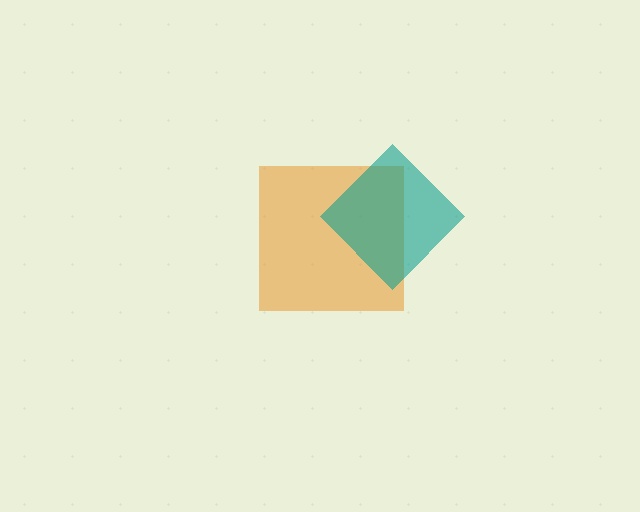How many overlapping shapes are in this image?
There are 2 overlapping shapes in the image.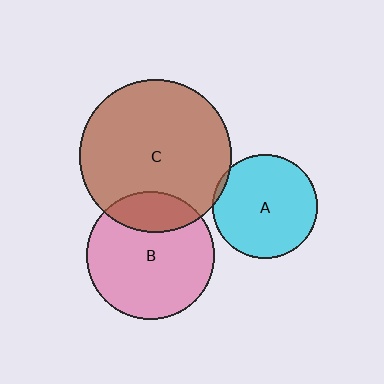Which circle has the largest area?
Circle C (brown).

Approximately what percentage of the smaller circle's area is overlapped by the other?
Approximately 5%.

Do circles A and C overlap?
Yes.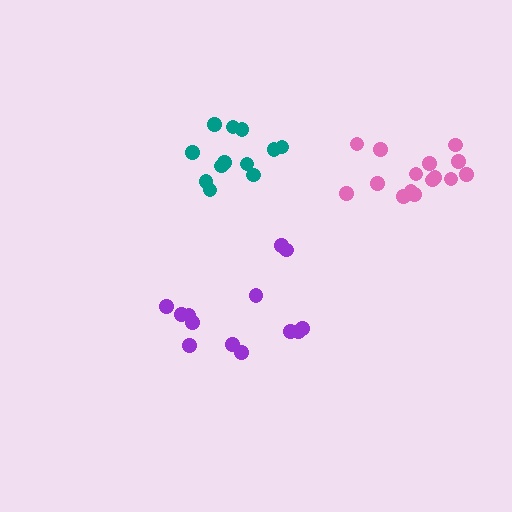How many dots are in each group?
Group 1: 12 dots, Group 2: 14 dots, Group 3: 15 dots (41 total).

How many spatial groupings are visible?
There are 3 spatial groupings.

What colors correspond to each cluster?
The clusters are colored: teal, purple, pink.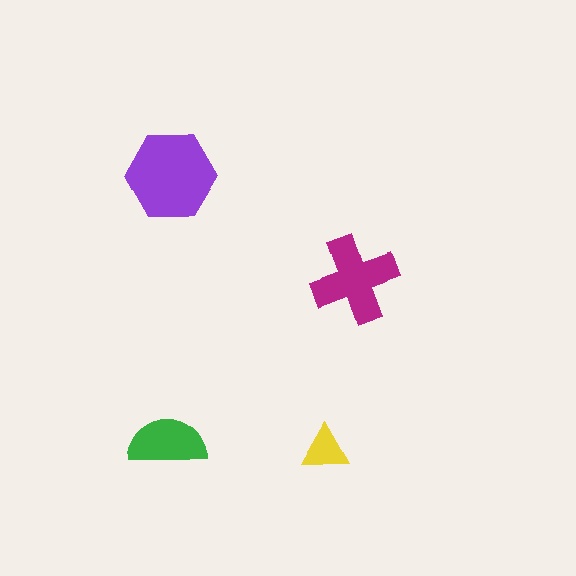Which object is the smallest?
The yellow triangle.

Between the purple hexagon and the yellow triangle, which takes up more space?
The purple hexagon.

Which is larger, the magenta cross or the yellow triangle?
The magenta cross.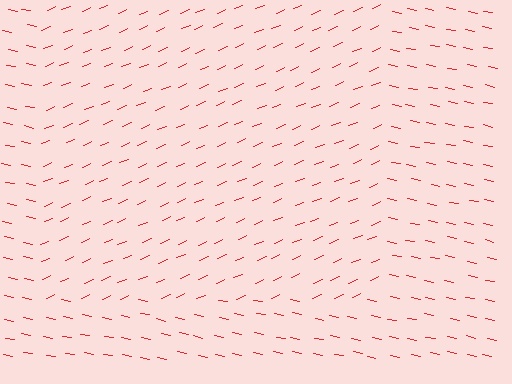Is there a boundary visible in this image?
Yes, there is a texture boundary formed by a change in line orientation.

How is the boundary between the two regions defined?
The boundary is defined purely by a change in line orientation (approximately 35 degrees difference). All lines are the same color and thickness.